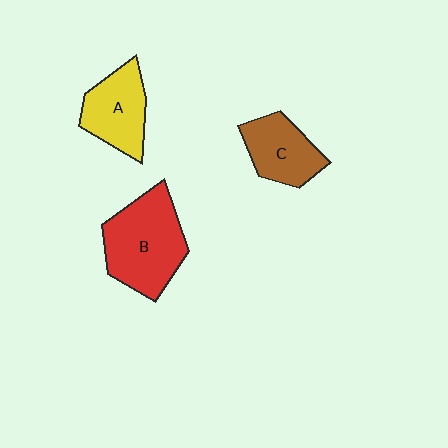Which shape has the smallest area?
Shape C (brown).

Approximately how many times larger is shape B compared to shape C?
Approximately 1.6 times.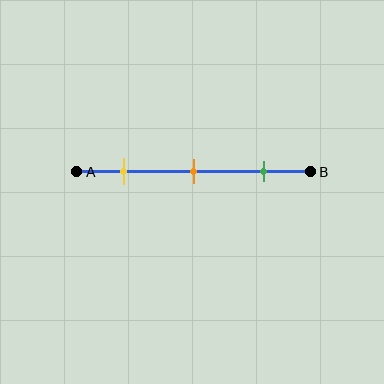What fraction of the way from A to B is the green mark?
The green mark is approximately 80% (0.8) of the way from A to B.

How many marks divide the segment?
There are 3 marks dividing the segment.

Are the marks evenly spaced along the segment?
Yes, the marks are approximately evenly spaced.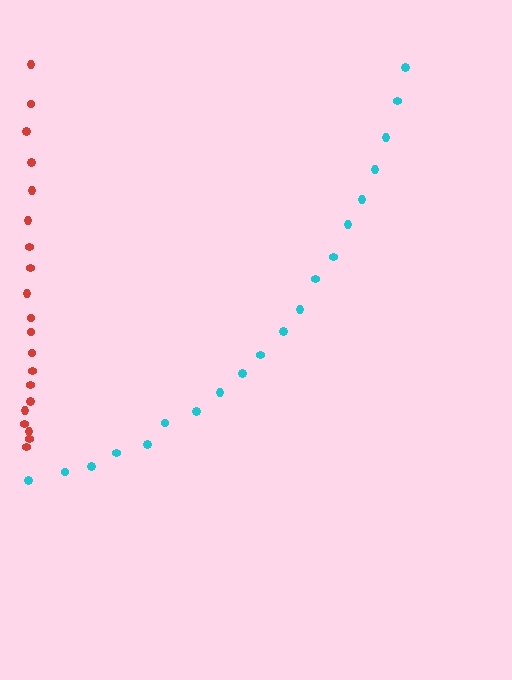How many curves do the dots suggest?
There are 2 distinct paths.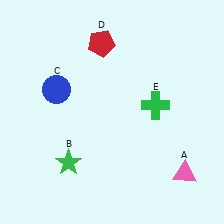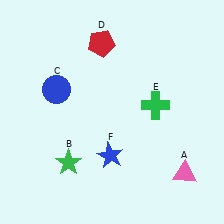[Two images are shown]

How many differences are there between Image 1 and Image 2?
There is 1 difference between the two images.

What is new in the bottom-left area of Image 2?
A blue star (F) was added in the bottom-left area of Image 2.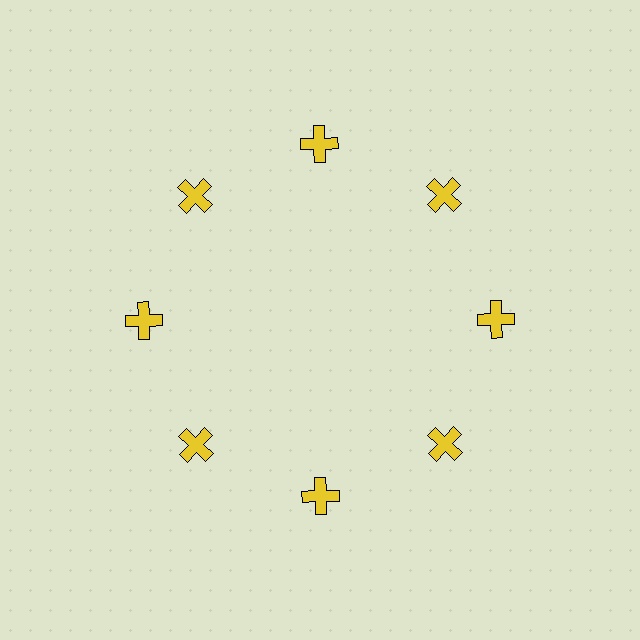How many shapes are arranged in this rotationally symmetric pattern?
There are 8 shapes, arranged in 8 groups of 1.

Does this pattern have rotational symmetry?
Yes, this pattern has 8-fold rotational symmetry. It looks the same after rotating 45 degrees around the center.